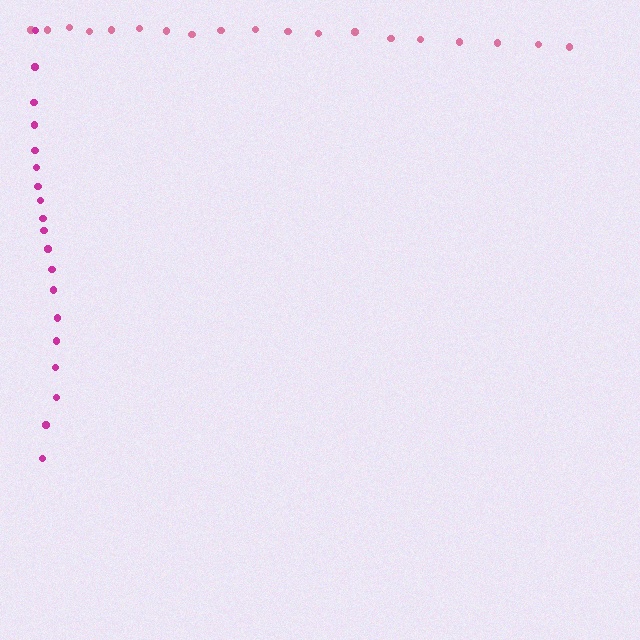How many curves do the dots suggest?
There are 2 distinct paths.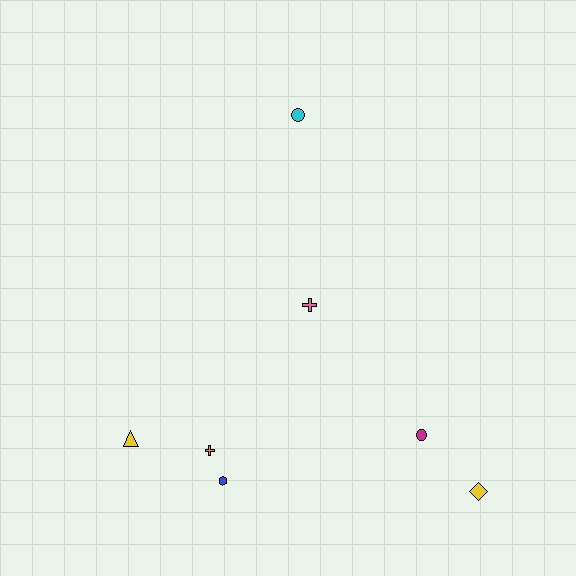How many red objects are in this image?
There are no red objects.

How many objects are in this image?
There are 7 objects.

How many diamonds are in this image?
There is 1 diamond.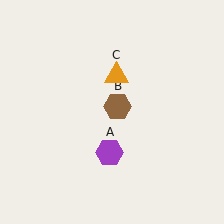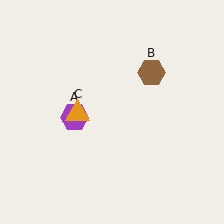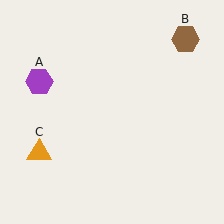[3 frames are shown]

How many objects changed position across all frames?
3 objects changed position: purple hexagon (object A), brown hexagon (object B), orange triangle (object C).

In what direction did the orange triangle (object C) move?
The orange triangle (object C) moved down and to the left.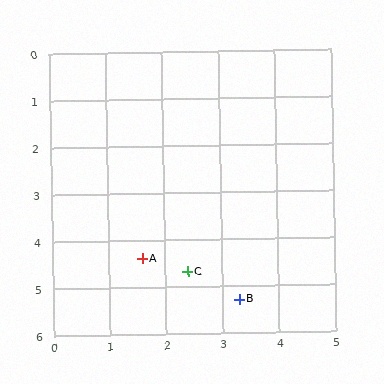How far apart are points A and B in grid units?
Points A and B are about 1.9 grid units apart.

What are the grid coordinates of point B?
Point B is at approximately (3.3, 5.3).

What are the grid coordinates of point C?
Point C is at approximately (2.4, 4.7).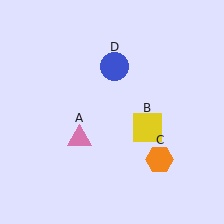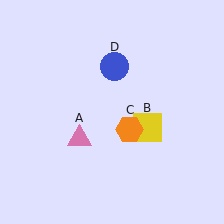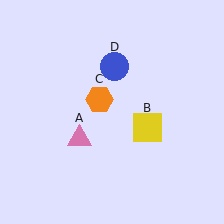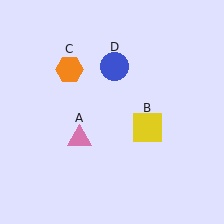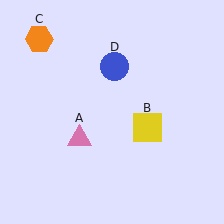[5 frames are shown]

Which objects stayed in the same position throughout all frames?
Pink triangle (object A) and yellow square (object B) and blue circle (object D) remained stationary.